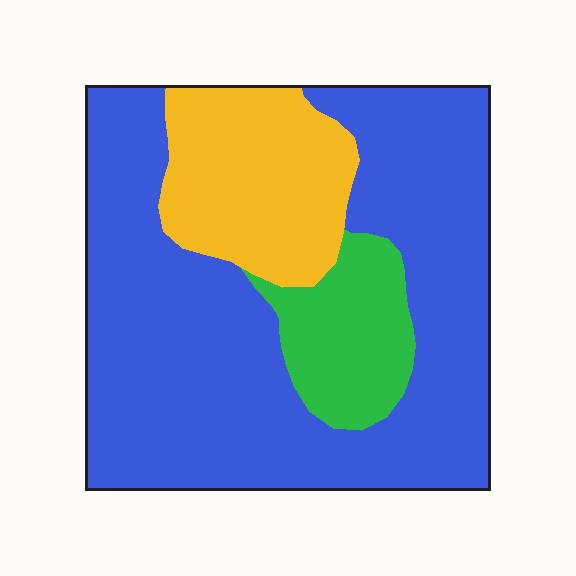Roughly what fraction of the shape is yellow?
Yellow takes up about one fifth (1/5) of the shape.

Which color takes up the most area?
Blue, at roughly 70%.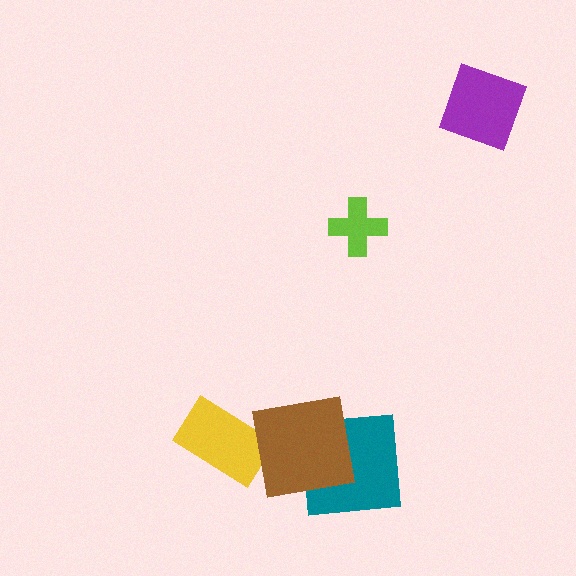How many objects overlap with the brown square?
1 object overlaps with the brown square.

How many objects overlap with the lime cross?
0 objects overlap with the lime cross.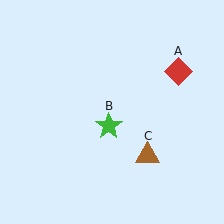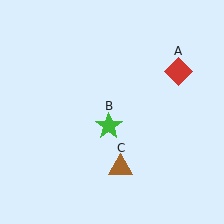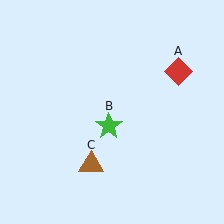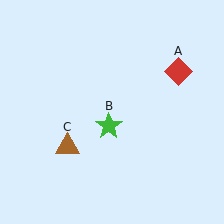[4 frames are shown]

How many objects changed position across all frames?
1 object changed position: brown triangle (object C).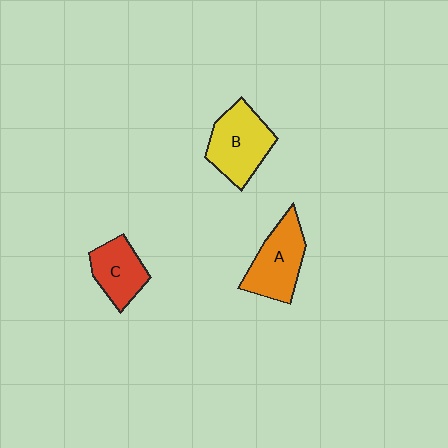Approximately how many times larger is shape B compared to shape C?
Approximately 1.4 times.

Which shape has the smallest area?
Shape C (red).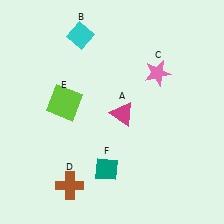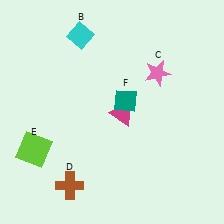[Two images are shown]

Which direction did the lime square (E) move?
The lime square (E) moved down.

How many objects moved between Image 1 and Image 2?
2 objects moved between the two images.